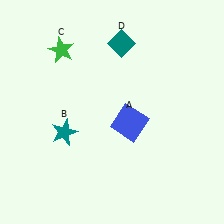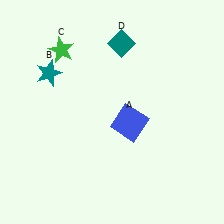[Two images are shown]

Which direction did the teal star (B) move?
The teal star (B) moved up.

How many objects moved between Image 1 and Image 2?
1 object moved between the two images.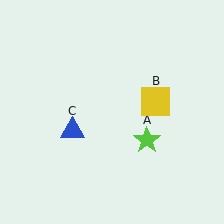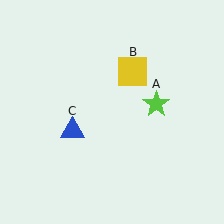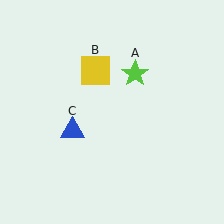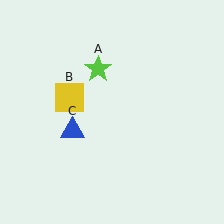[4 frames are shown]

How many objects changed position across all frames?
2 objects changed position: lime star (object A), yellow square (object B).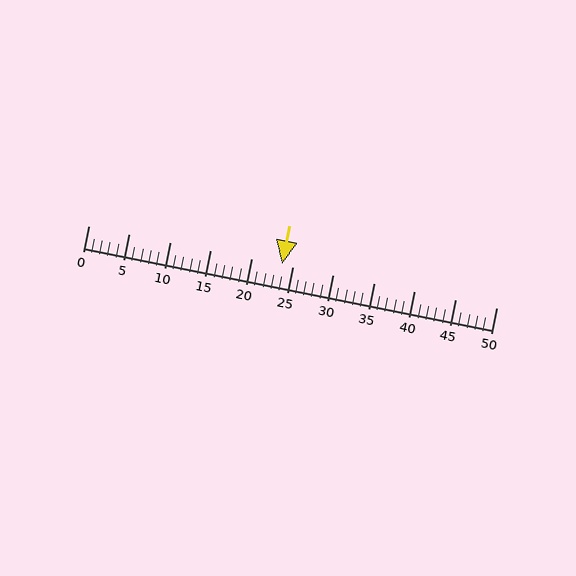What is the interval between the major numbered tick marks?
The major tick marks are spaced 5 units apart.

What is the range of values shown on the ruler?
The ruler shows values from 0 to 50.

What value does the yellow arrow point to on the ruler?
The yellow arrow points to approximately 24.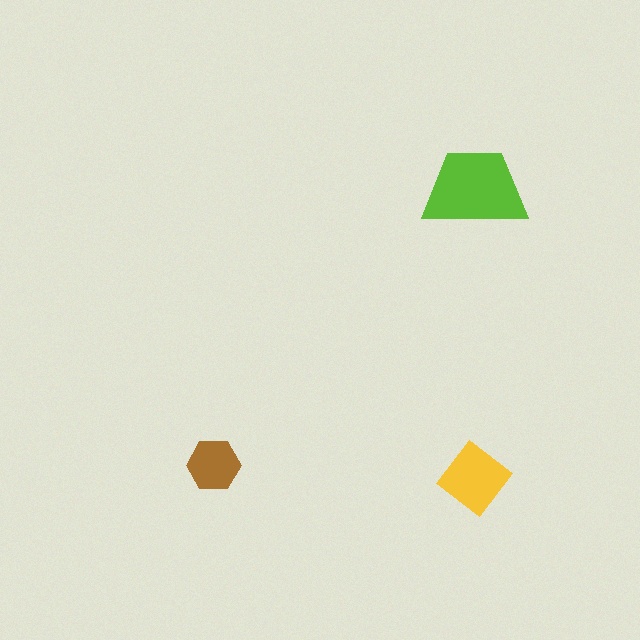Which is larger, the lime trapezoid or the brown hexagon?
The lime trapezoid.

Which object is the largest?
The lime trapezoid.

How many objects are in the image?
There are 3 objects in the image.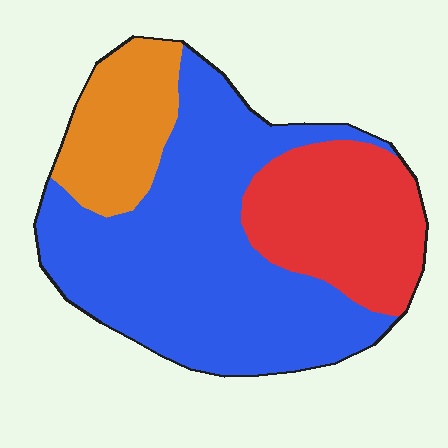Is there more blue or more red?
Blue.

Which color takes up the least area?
Orange, at roughly 15%.